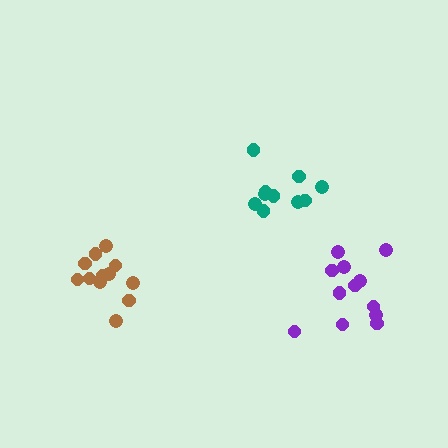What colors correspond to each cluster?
The clusters are colored: purple, brown, teal.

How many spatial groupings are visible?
There are 3 spatial groupings.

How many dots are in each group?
Group 1: 13 dots, Group 2: 12 dots, Group 3: 10 dots (35 total).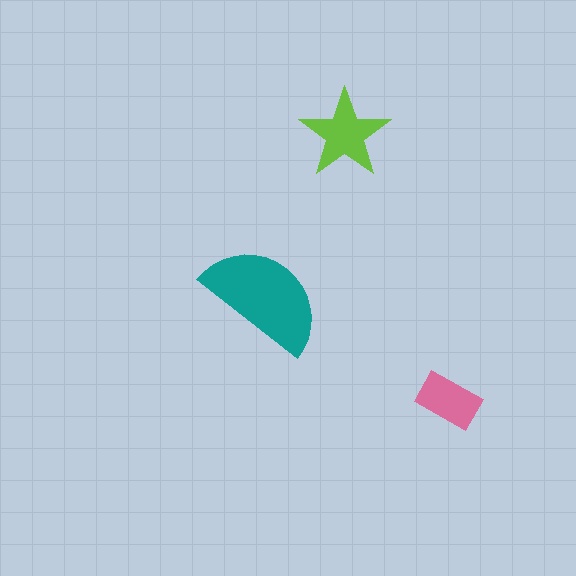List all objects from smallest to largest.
The pink rectangle, the lime star, the teal semicircle.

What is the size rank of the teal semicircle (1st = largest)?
1st.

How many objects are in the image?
There are 3 objects in the image.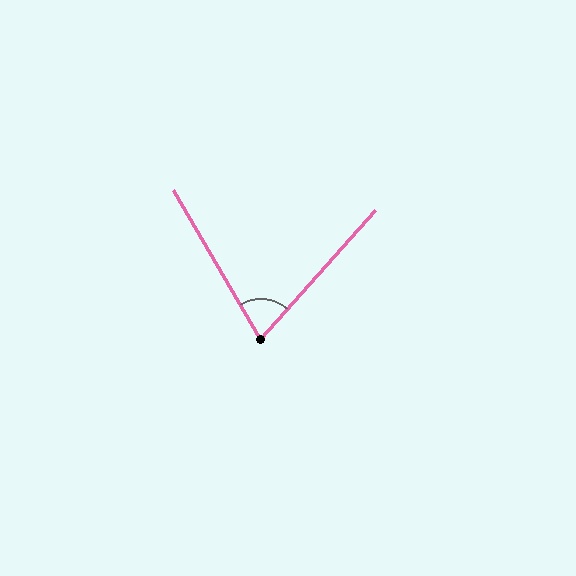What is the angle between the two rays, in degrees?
Approximately 72 degrees.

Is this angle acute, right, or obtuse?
It is acute.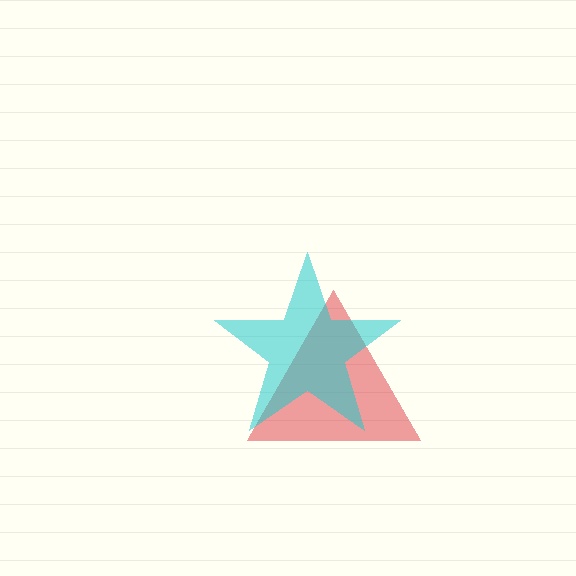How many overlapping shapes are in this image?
There are 2 overlapping shapes in the image.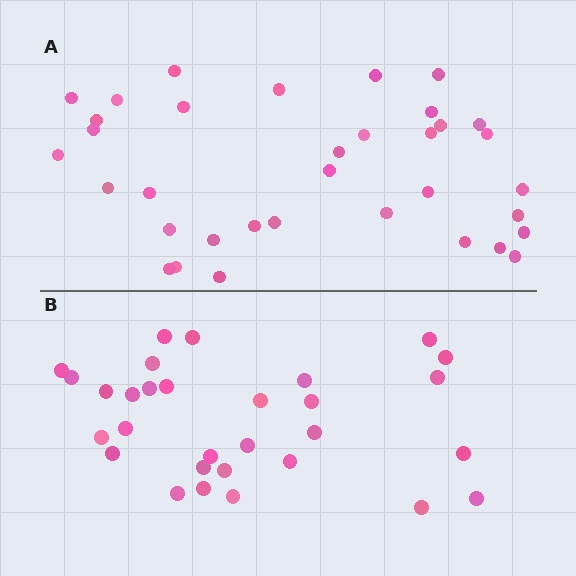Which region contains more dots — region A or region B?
Region A (the top region) has more dots.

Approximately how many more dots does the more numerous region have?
Region A has about 5 more dots than region B.